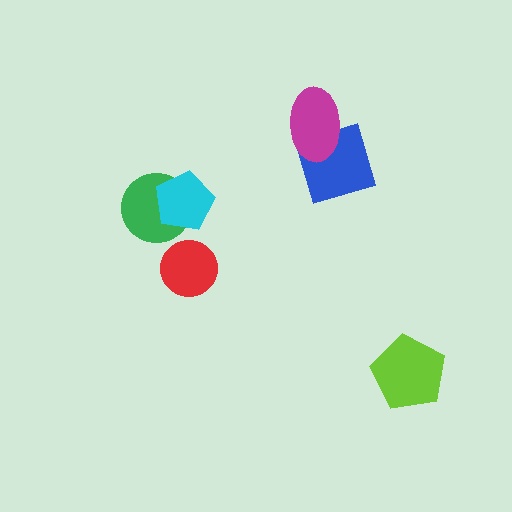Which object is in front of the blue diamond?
The magenta ellipse is in front of the blue diamond.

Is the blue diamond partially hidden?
Yes, it is partially covered by another shape.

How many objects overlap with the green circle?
1 object overlaps with the green circle.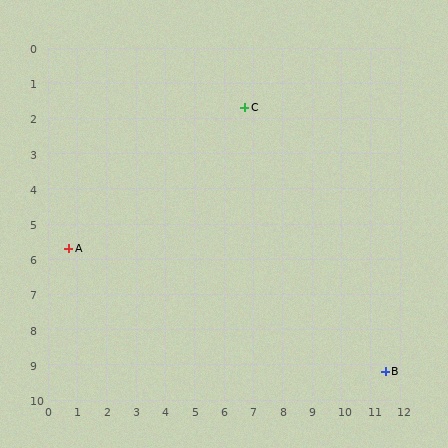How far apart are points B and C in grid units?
Points B and C are about 8.9 grid units apart.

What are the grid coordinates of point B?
Point B is at approximately (11.5, 9.2).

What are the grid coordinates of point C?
Point C is at approximately (6.7, 1.7).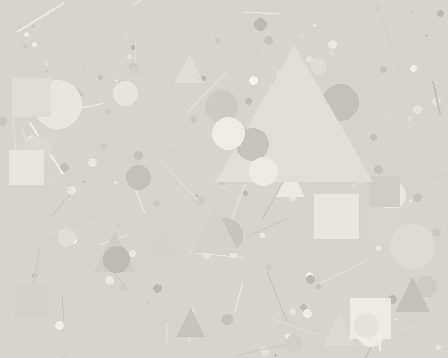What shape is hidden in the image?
A triangle is hidden in the image.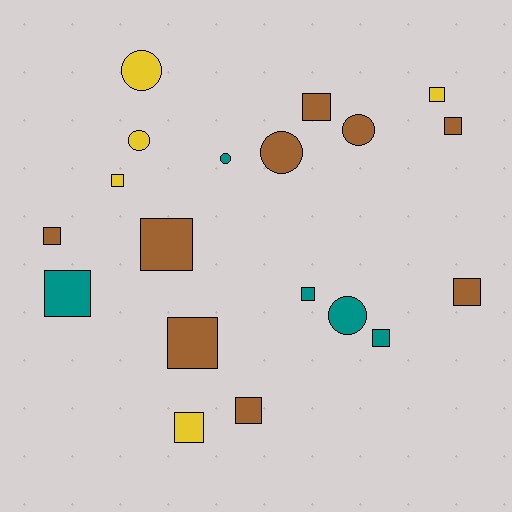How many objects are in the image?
There are 19 objects.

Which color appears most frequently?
Brown, with 9 objects.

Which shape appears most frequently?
Square, with 13 objects.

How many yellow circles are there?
There are 2 yellow circles.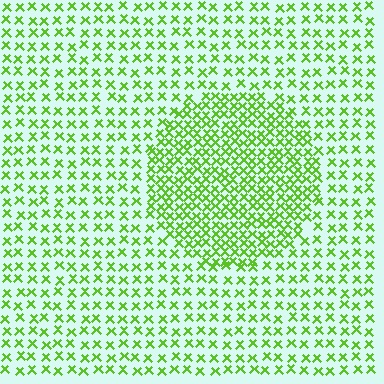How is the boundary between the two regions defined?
The boundary is defined by a change in element density (approximately 2.0x ratio). All elements are the same color, size, and shape.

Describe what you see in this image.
The image contains small lime elements arranged at two different densities. A circle-shaped region is visible where the elements are more densely packed than the surrounding area.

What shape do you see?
I see a circle.